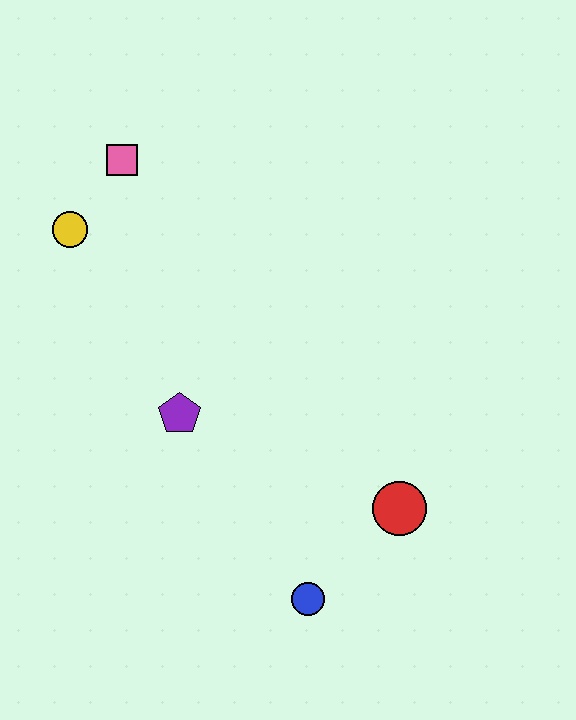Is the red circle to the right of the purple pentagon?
Yes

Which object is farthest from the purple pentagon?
The pink square is farthest from the purple pentagon.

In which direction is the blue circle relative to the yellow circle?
The blue circle is below the yellow circle.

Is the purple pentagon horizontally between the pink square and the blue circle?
Yes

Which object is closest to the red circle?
The blue circle is closest to the red circle.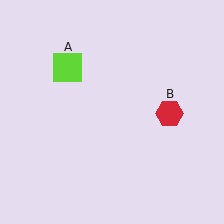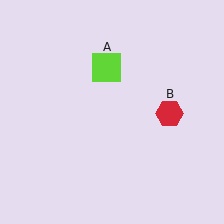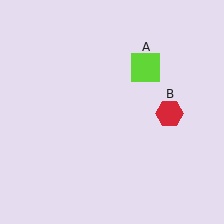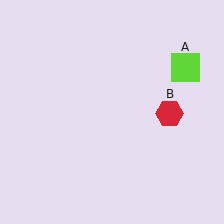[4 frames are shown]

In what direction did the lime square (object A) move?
The lime square (object A) moved right.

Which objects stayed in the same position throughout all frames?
Red hexagon (object B) remained stationary.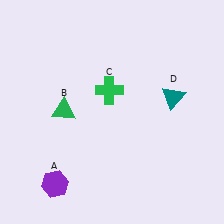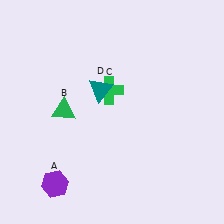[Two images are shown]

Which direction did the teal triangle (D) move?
The teal triangle (D) moved left.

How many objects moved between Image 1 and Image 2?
1 object moved between the two images.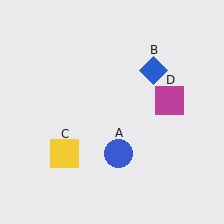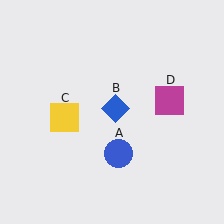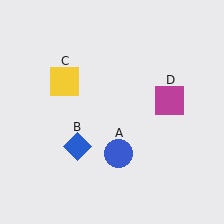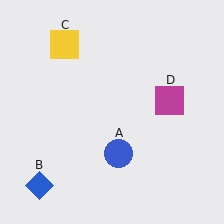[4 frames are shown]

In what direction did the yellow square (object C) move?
The yellow square (object C) moved up.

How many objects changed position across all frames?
2 objects changed position: blue diamond (object B), yellow square (object C).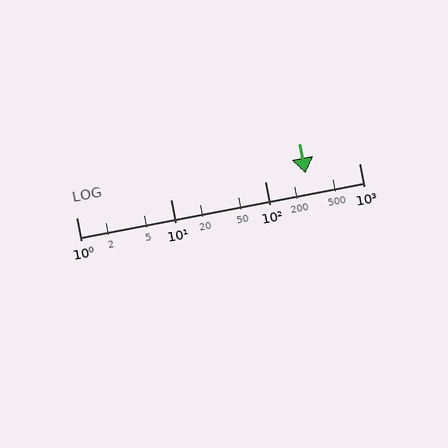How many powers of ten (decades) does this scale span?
The scale spans 3 decades, from 1 to 1000.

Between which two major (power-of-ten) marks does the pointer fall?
The pointer is between 100 and 1000.